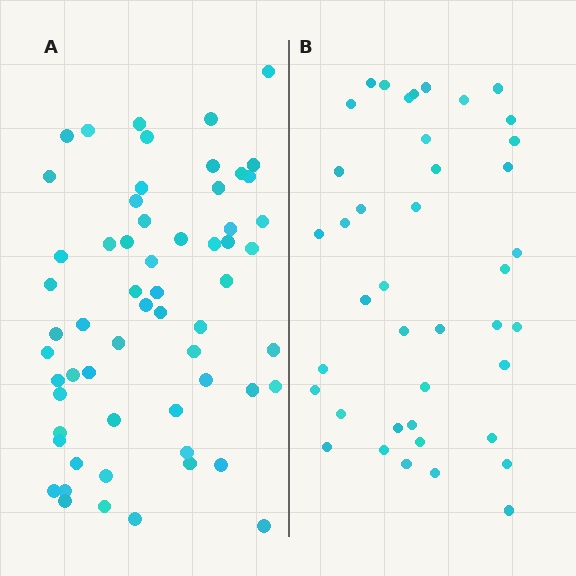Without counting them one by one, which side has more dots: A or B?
Region A (the left region) has more dots.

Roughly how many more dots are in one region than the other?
Region A has approximately 20 more dots than region B.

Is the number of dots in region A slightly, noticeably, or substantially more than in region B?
Region A has substantially more. The ratio is roughly 1.5 to 1.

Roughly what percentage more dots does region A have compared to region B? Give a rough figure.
About 45% more.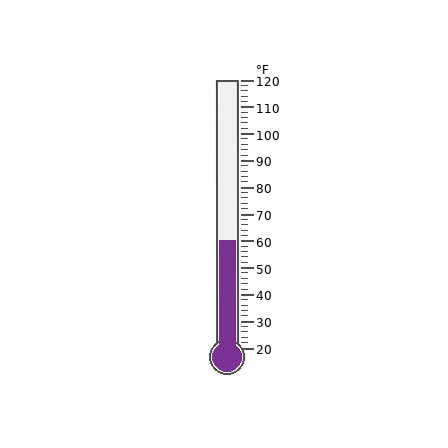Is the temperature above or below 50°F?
The temperature is above 50°F.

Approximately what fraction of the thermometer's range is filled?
The thermometer is filled to approximately 40% of its range.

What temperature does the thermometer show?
The thermometer shows approximately 60°F.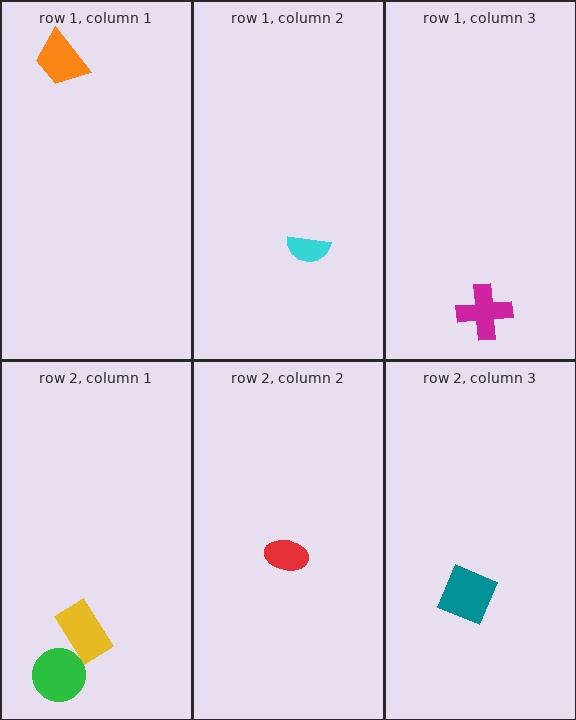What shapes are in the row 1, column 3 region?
The magenta cross.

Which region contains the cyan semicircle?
The row 1, column 2 region.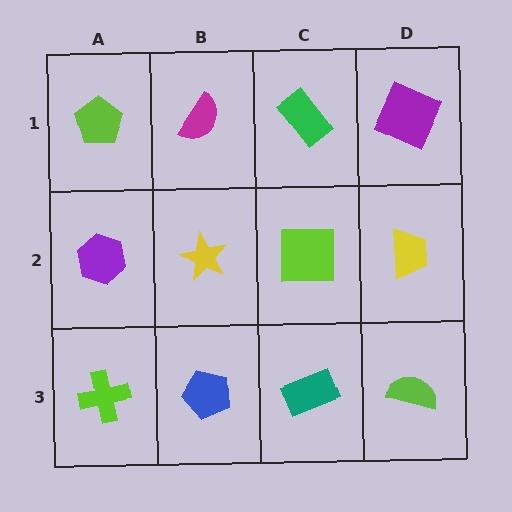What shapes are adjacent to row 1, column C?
A lime square (row 2, column C), a magenta semicircle (row 1, column B), a purple square (row 1, column D).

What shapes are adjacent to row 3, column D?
A yellow trapezoid (row 2, column D), a teal rectangle (row 3, column C).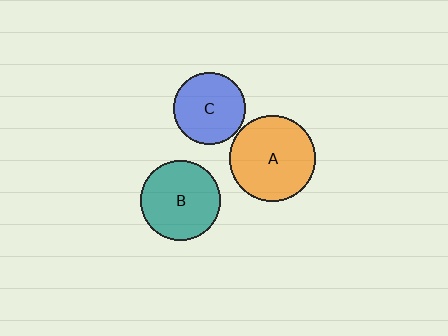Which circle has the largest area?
Circle A (orange).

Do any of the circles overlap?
No, none of the circles overlap.